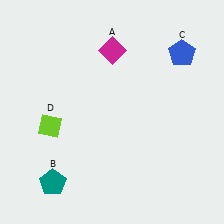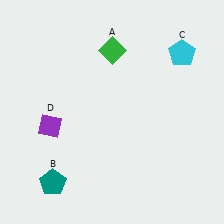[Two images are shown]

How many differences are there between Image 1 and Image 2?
There are 3 differences between the two images.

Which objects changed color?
A changed from magenta to green. C changed from blue to cyan. D changed from lime to purple.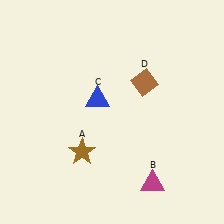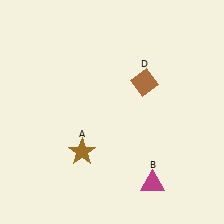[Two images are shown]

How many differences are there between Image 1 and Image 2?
There is 1 difference between the two images.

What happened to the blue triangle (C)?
The blue triangle (C) was removed in Image 2. It was in the top-left area of Image 1.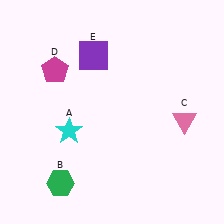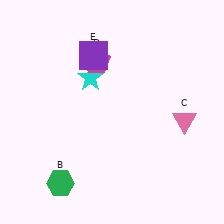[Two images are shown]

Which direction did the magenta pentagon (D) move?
The magenta pentagon (D) moved right.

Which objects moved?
The objects that moved are: the cyan star (A), the magenta pentagon (D).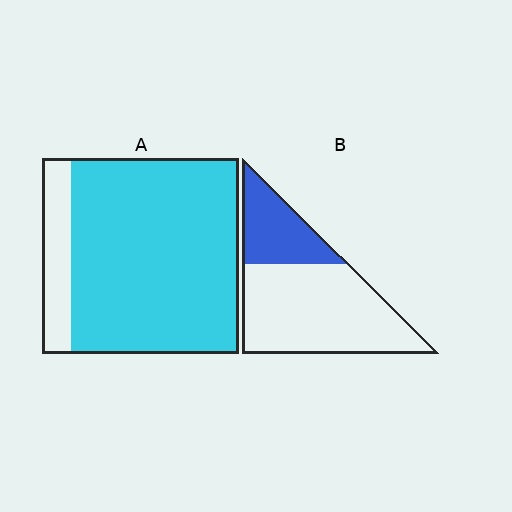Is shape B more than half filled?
No.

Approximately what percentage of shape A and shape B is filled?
A is approximately 85% and B is approximately 30%.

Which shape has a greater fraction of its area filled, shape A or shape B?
Shape A.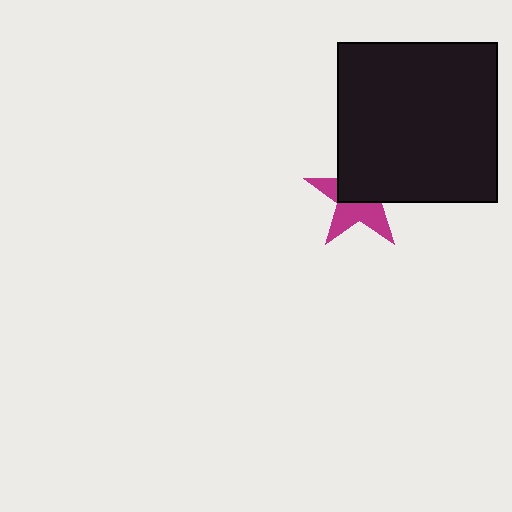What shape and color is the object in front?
The object in front is a black square.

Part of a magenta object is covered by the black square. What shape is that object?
It is a star.